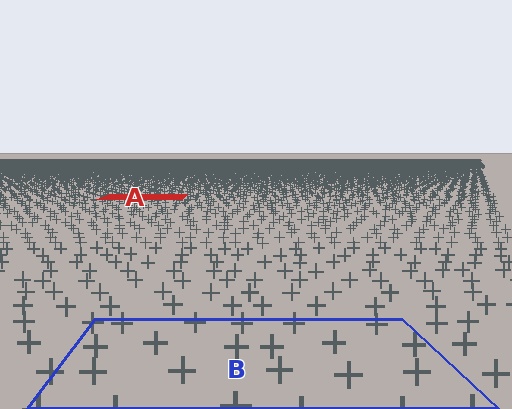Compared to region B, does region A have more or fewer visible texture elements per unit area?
Region A has more texture elements per unit area — they are packed more densely because it is farther away.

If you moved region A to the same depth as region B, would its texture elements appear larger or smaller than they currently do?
They would appear larger. At a closer depth, the same texture elements are projected at a bigger on-screen size.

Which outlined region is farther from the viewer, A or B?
Region A is farther from the viewer — the texture elements inside it appear smaller and more densely packed.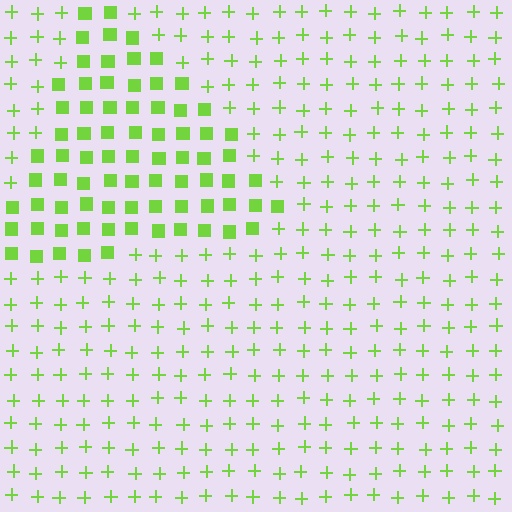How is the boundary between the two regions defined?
The boundary is defined by a change in element shape: squares inside vs. plus signs outside. All elements share the same color and spacing.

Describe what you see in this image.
The image is filled with small lime elements arranged in a uniform grid. A triangle-shaped region contains squares, while the surrounding area contains plus signs. The boundary is defined purely by the change in element shape.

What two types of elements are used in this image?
The image uses squares inside the triangle region and plus signs outside it.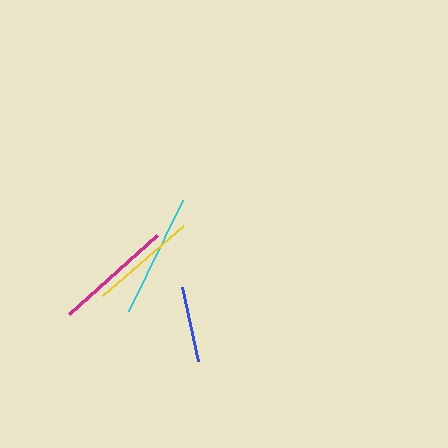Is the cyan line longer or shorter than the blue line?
The cyan line is longer than the blue line.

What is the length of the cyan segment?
The cyan segment is approximately 124 pixels long.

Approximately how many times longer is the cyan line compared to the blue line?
The cyan line is approximately 1.6 times the length of the blue line.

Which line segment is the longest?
The cyan line is the longest at approximately 124 pixels.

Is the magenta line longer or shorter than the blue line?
The magenta line is longer than the blue line.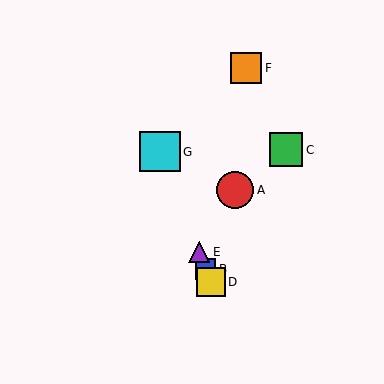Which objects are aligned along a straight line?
Objects B, D, E, G are aligned along a straight line.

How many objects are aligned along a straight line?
4 objects (B, D, E, G) are aligned along a straight line.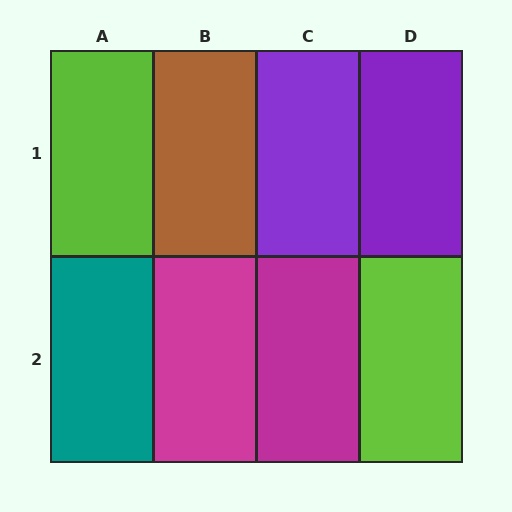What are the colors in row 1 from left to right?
Lime, brown, purple, purple.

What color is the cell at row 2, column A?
Teal.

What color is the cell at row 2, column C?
Magenta.